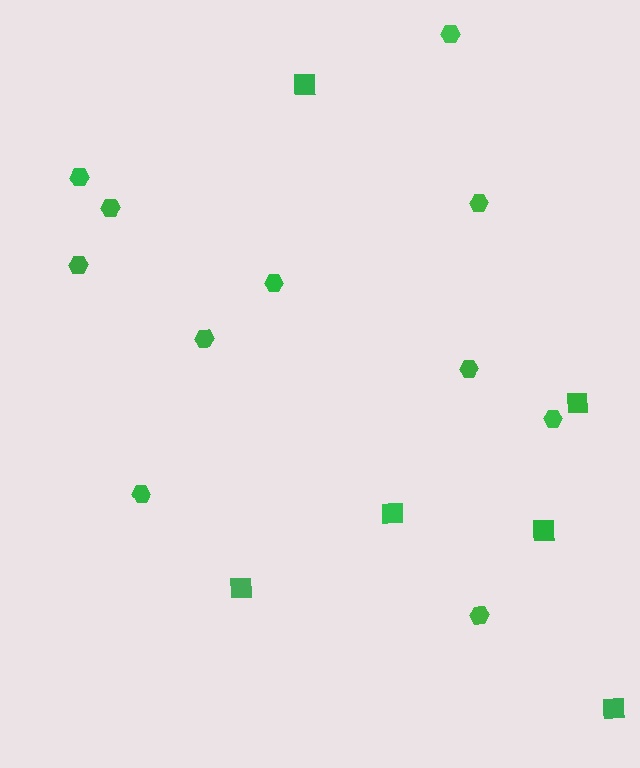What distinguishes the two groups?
There are 2 groups: one group of squares (6) and one group of hexagons (11).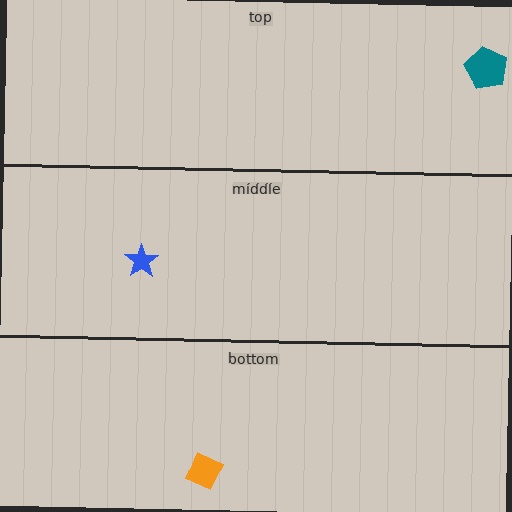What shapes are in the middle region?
The blue star.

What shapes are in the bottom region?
The orange diamond.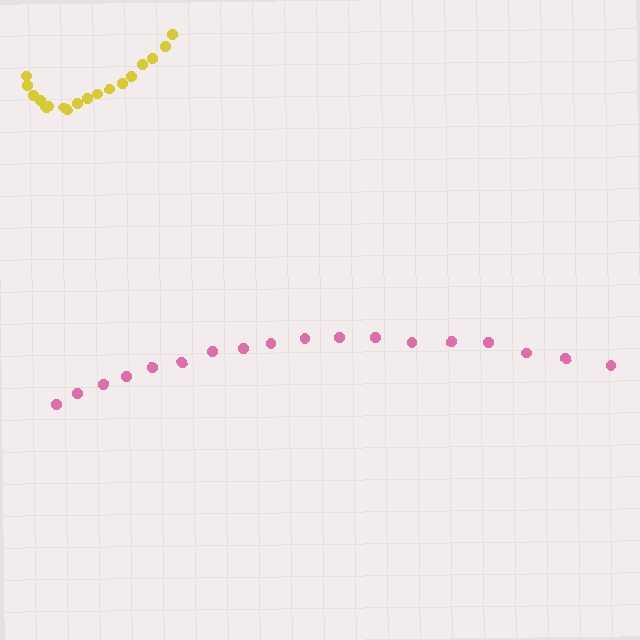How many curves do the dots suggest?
There are 2 distinct paths.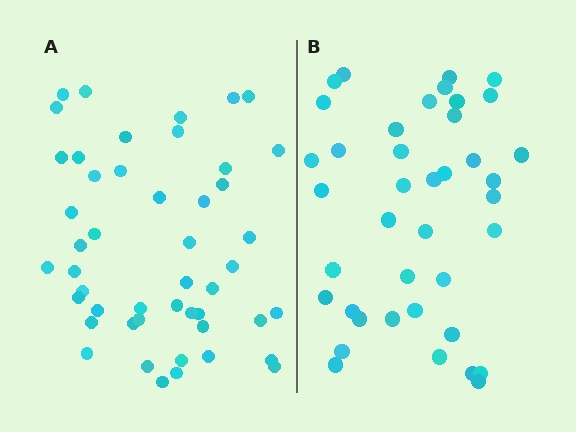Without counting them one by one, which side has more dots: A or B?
Region A (the left region) has more dots.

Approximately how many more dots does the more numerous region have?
Region A has roughly 8 or so more dots than region B.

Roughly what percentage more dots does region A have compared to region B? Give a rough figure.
About 20% more.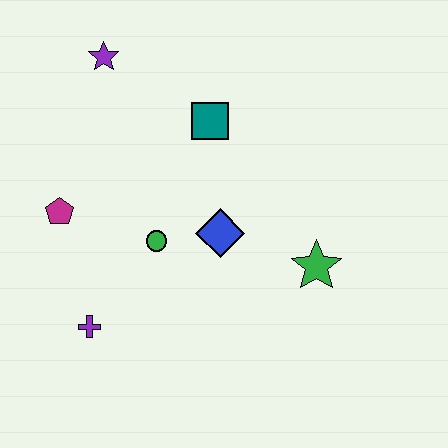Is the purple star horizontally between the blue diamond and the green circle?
No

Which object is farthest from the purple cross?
The purple star is farthest from the purple cross.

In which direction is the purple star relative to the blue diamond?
The purple star is above the blue diamond.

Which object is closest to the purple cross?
The green circle is closest to the purple cross.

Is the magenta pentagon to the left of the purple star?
Yes